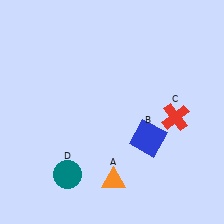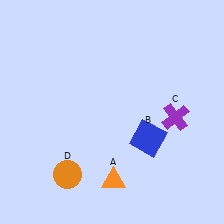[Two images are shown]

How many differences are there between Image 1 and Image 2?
There are 2 differences between the two images.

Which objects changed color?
C changed from red to purple. D changed from teal to orange.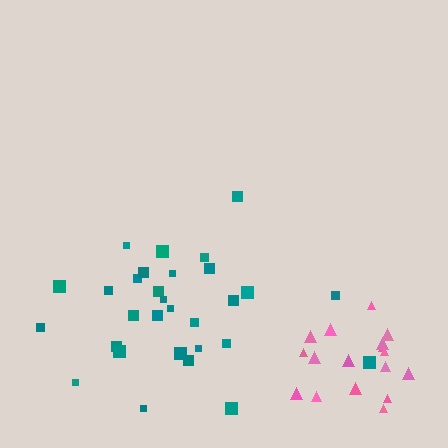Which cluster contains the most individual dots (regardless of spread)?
Teal (30).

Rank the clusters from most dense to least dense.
pink, teal.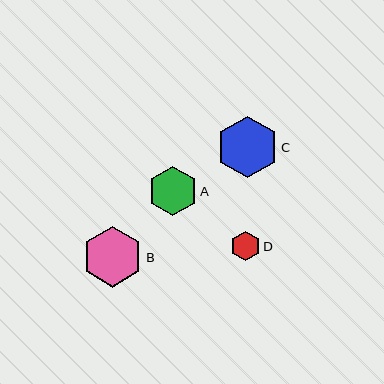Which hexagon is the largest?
Hexagon C is the largest with a size of approximately 61 pixels.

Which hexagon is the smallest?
Hexagon D is the smallest with a size of approximately 29 pixels.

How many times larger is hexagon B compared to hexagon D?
Hexagon B is approximately 2.1 times the size of hexagon D.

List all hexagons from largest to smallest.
From largest to smallest: C, B, A, D.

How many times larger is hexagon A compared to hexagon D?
Hexagon A is approximately 1.7 times the size of hexagon D.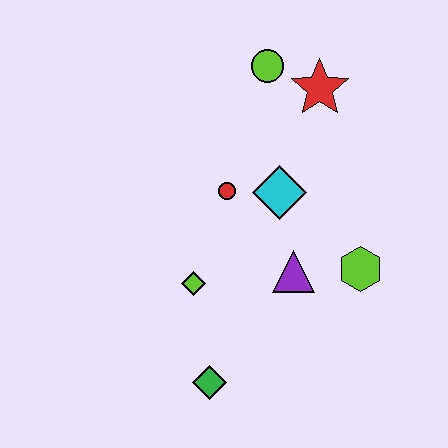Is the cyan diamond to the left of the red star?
Yes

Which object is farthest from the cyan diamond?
The green diamond is farthest from the cyan diamond.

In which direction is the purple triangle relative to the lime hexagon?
The purple triangle is to the left of the lime hexagon.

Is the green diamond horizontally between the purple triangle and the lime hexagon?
No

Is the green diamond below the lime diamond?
Yes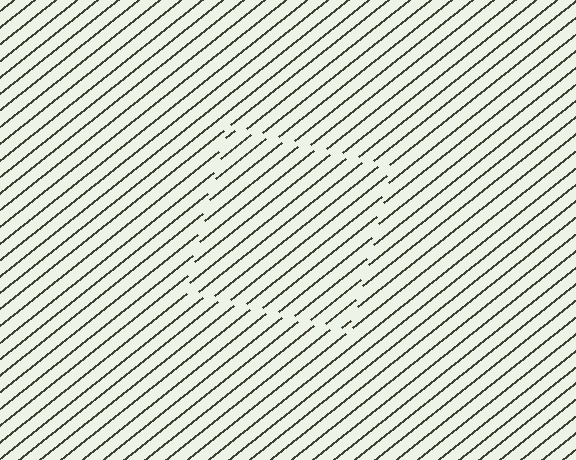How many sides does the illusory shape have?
4 sides — the line-ends trace a square.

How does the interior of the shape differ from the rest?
The interior of the shape contains the same grating, shifted by half a period — the contour is defined by the phase discontinuity where line-ends from the inner and outer gratings abut.